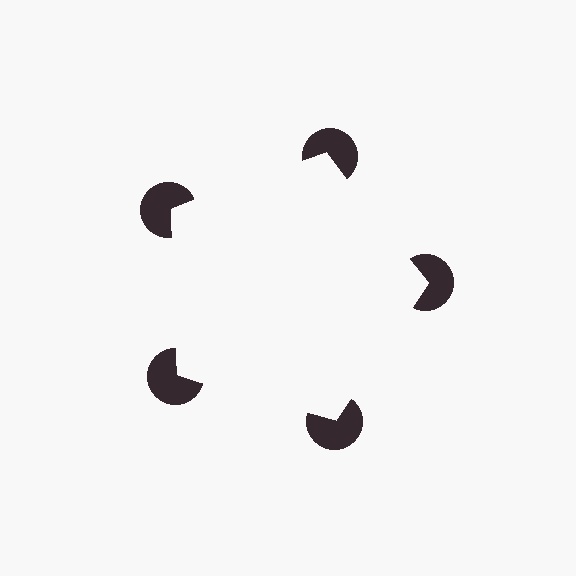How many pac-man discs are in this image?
There are 5 — one at each vertex of the illusory pentagon.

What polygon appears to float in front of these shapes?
An illusory pentagon — its edges are inferred from the aligned wedge cuts in the pac-man discs, not physically drawn.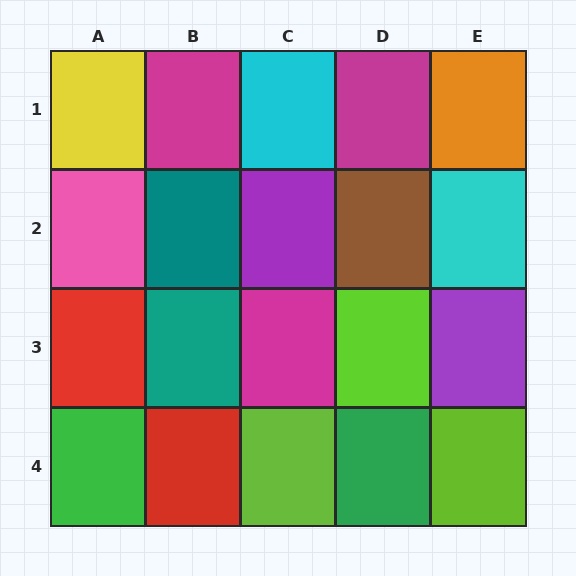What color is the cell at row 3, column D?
Lime.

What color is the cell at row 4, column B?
Red.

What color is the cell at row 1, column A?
Yellow.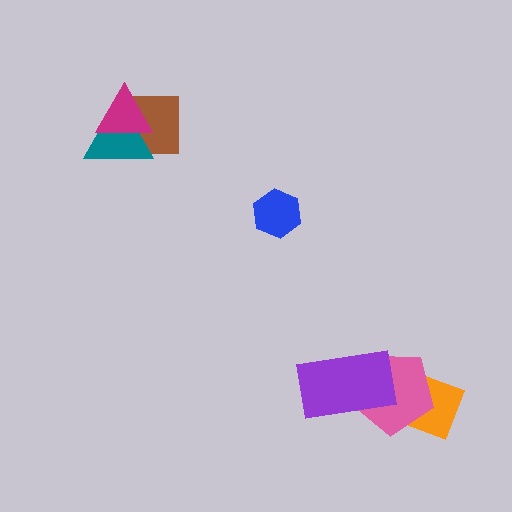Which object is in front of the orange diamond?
The pink pentagon is in front of the orange diamond.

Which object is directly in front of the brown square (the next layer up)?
The teal triangle is directly in front of the brown square.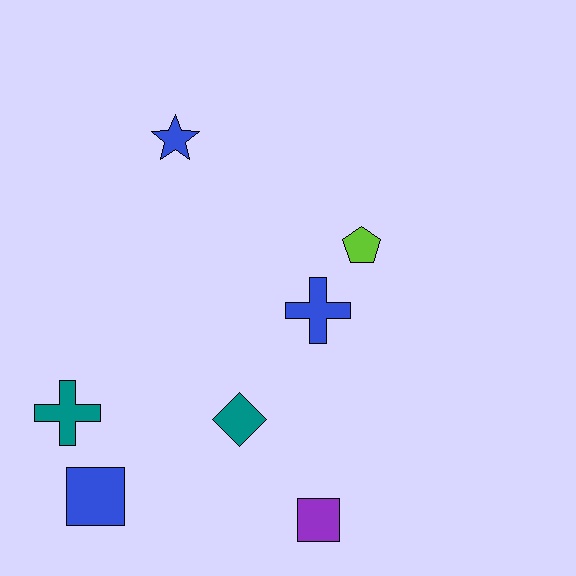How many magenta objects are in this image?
There are no magenta objects.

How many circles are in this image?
There are no circles.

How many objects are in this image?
There are 7 objects.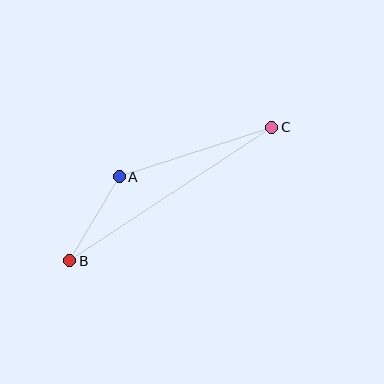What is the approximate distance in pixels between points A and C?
The distance between A and C is approximately 160 pixels.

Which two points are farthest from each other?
Points B and C are farthest from each other.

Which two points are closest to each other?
Points A and B are closest to each other.